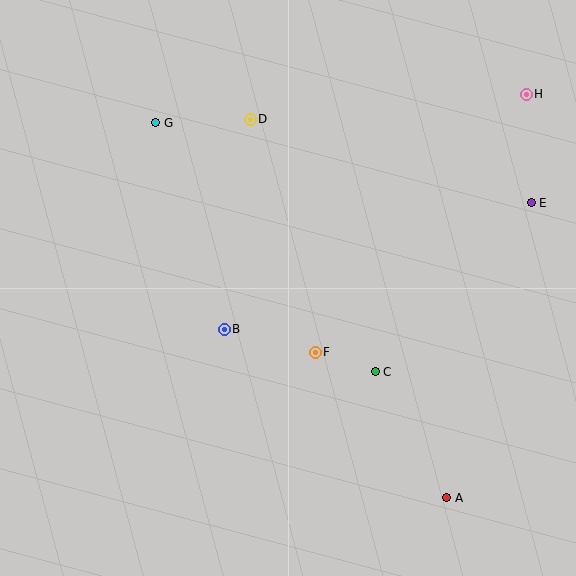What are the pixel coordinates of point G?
Point G is at (156, 123).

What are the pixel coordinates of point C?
Point C is at (375, 372).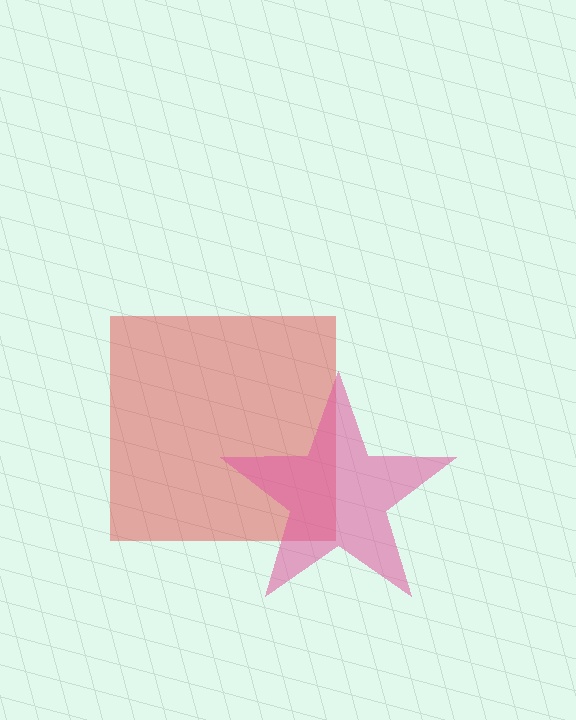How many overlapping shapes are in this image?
There are 2 overlapping shapes in the image.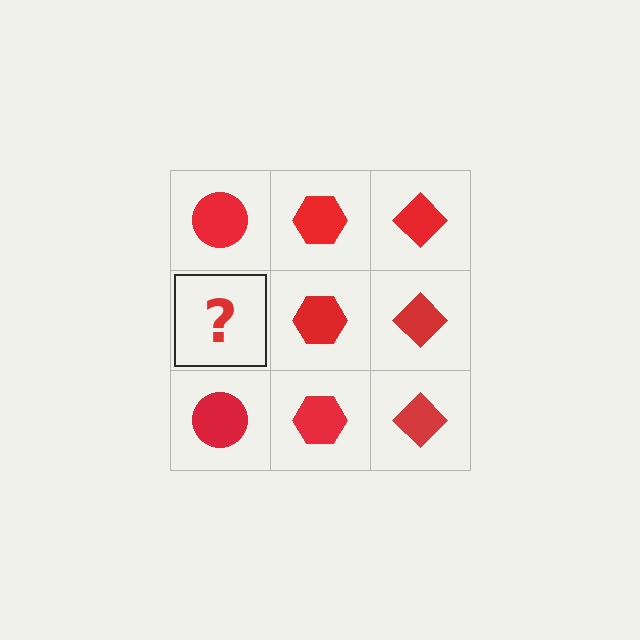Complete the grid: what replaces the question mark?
The question mark should be replaced with a red circle.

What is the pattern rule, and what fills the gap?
The rule is that each column has a consistent shape. The gap should be filled with a red circle.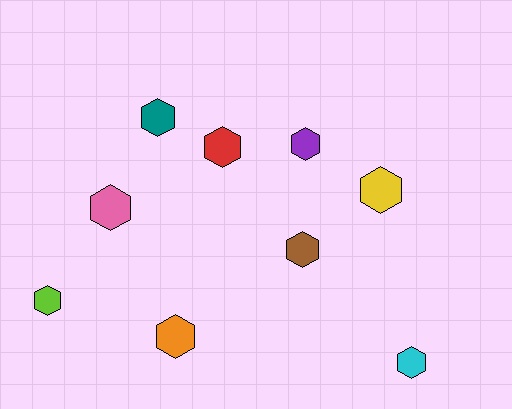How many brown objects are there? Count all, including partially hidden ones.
There is 1 brown object.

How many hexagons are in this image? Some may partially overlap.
There are 9 hexagons.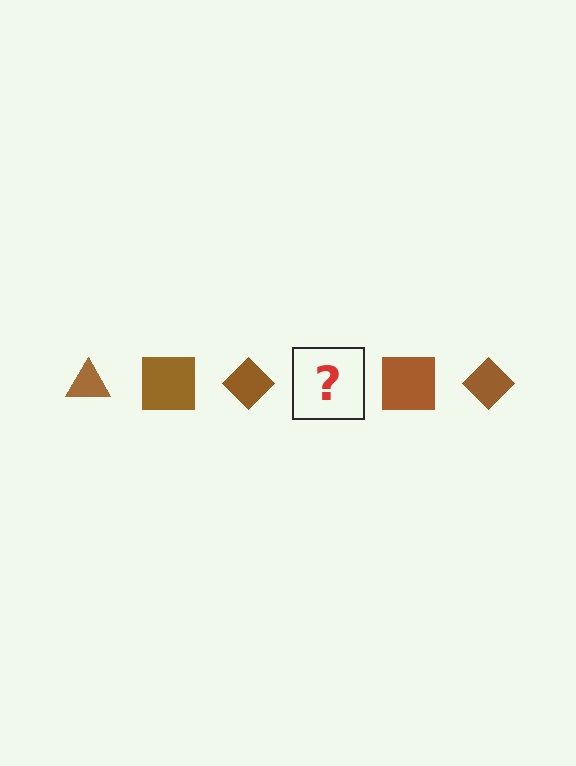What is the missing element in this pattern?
The missing element is a brown triangle.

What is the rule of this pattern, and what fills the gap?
The rule is that the pattern cycles through triangle, square, diamond shapes in brown. The gap should be filled with a brown triangle.